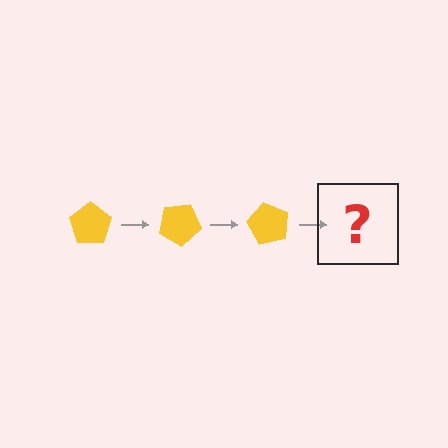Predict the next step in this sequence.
The next step is a yellow pentagon rotated 90 degrees.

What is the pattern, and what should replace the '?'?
The pattern is that the pentagon rotates 30 degrees each step. The '?' should be a yellow pentagon rotated 90 degrees.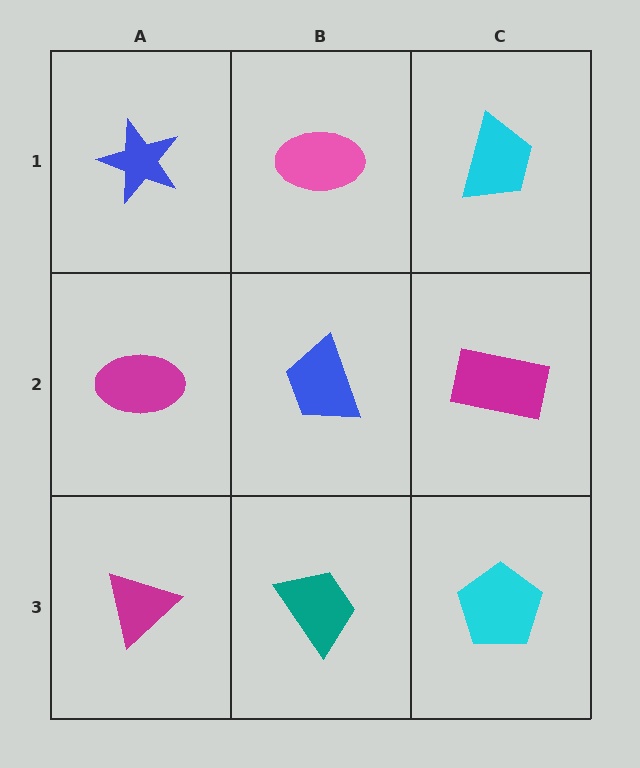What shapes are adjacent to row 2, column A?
A blue star (row 1, column A), a magenta triangle (row 3, column A), a blue trapezoid (row 2, column B).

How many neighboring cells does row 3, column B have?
3.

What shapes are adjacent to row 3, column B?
A blue trapezoid (row 2, column B), a magenta triangle (row 3, column A), a cyan pentagon (row 3, column C).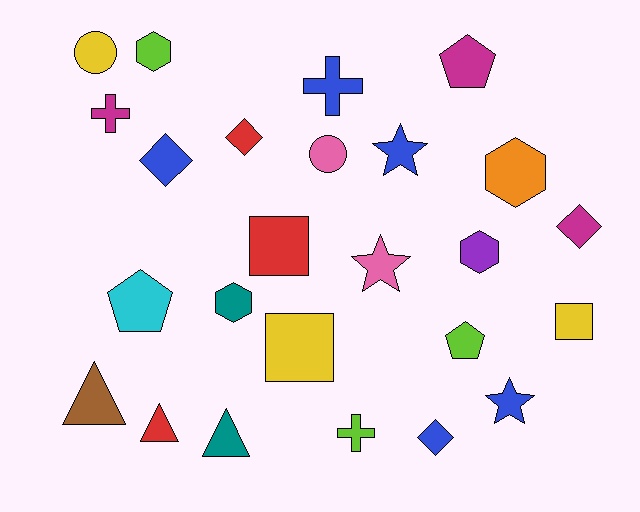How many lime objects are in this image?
There are 3 lime objects.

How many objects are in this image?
There are 25 objects.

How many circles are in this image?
There are 2 circles.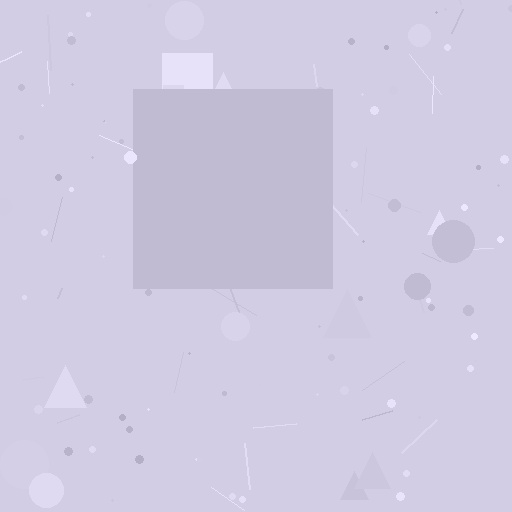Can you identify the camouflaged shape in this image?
The camouflaged shape is a square.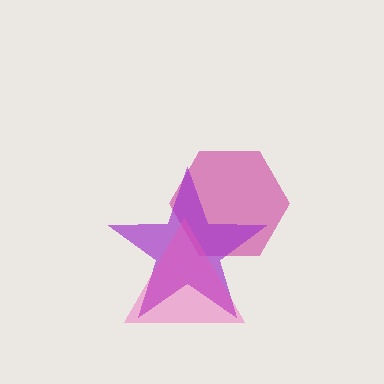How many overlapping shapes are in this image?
There are 3 overlapping shapes in the image.